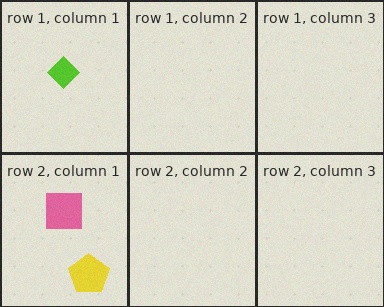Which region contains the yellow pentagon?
The row 2, column 1 region.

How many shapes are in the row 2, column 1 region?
2.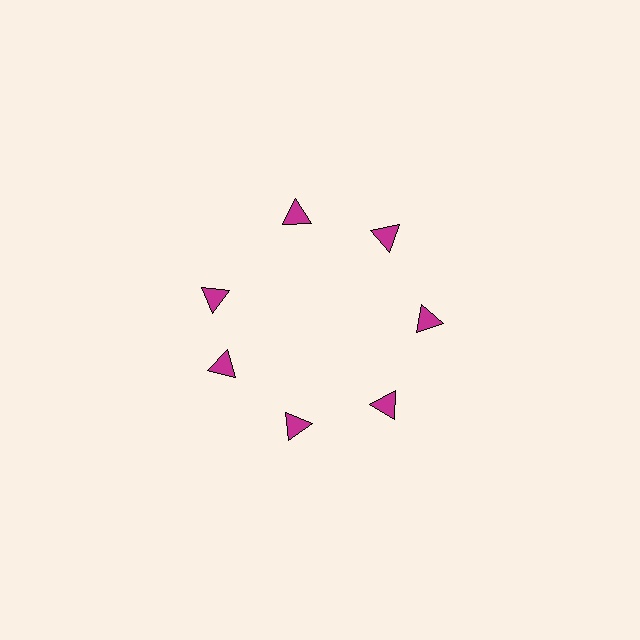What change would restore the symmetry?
The symmetry would be restored by rotating it back into even spacing with its neighbors so that all 7 triangles sit at equal angles and equal distance from the center.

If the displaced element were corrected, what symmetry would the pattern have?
It would have 7-fold rotational symmetry — the pattern would map onto itself every 51 degrees.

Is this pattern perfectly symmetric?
No. The 7 magenta triangles are arranged in a ring, but one element near the 10 o'clock position is rotated out of alignment along the ring, breaking the 7-fold rotational symmetry.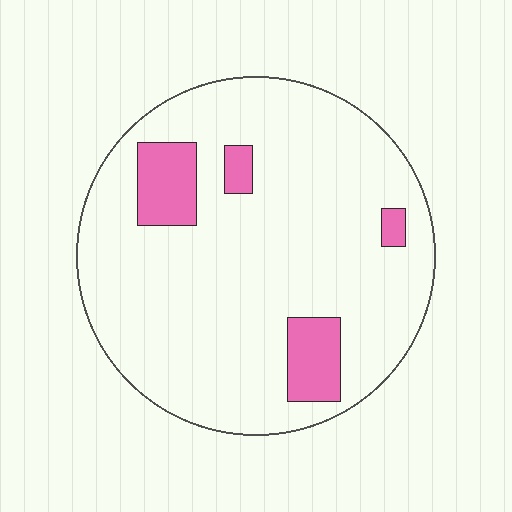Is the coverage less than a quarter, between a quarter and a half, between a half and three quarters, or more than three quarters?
Less than a quarter.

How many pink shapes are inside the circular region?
4.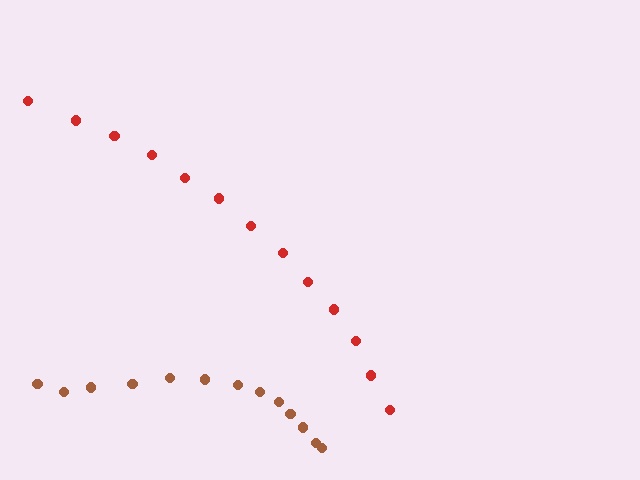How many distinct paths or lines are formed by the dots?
There are 2 distinct paths.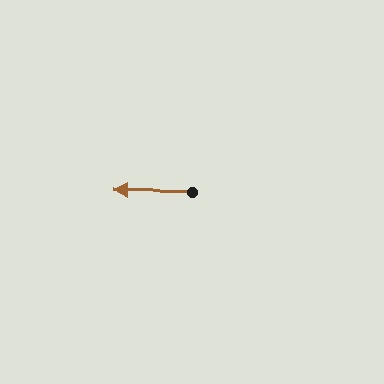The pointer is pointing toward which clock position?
Roughly 9 o'clock.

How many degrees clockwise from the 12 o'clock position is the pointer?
Approximately 271 degrees.